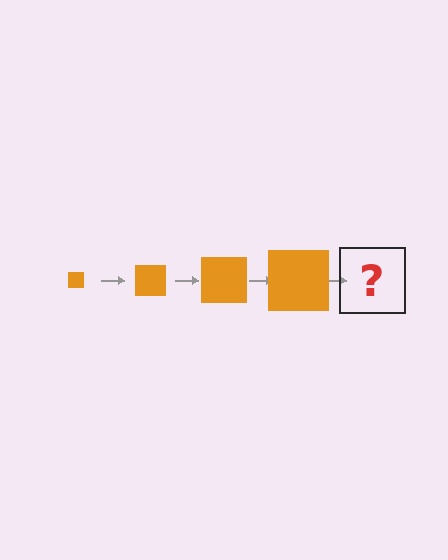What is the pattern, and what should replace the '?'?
The pattern is that the square gets progressively larger each step. The '?' should be an orange square, larger than the previous one.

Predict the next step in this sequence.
The next step is an orange square, larger than the previous one.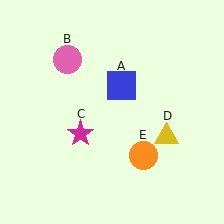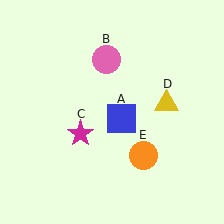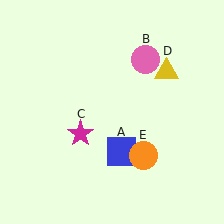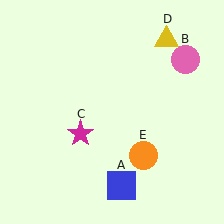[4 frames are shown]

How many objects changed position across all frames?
3 objects changed position: blue square (object A), pink circle (object B), yellow triangle (object D).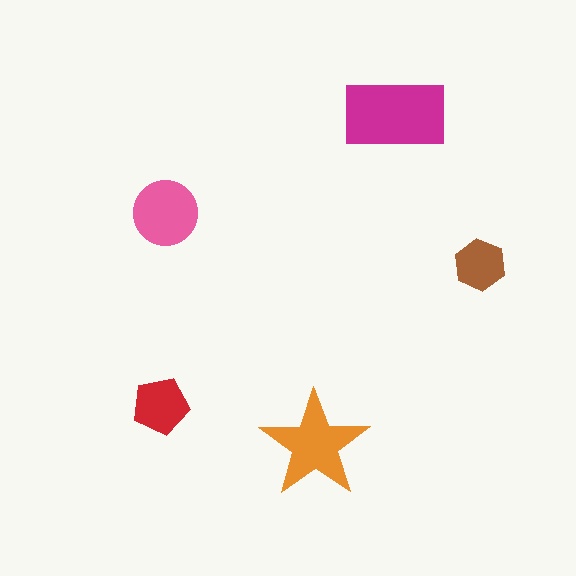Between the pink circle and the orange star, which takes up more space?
The orange star.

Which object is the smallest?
The brown hexagon.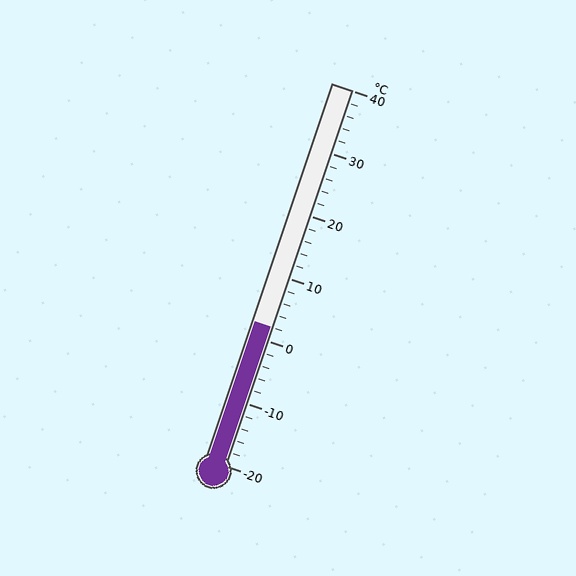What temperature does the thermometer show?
The thermometer shows approximately 2°C.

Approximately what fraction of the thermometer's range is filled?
The thermometer is filled to approximately 35% of its range.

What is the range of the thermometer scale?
The thermometer scale ranges from -20°C to 40°C.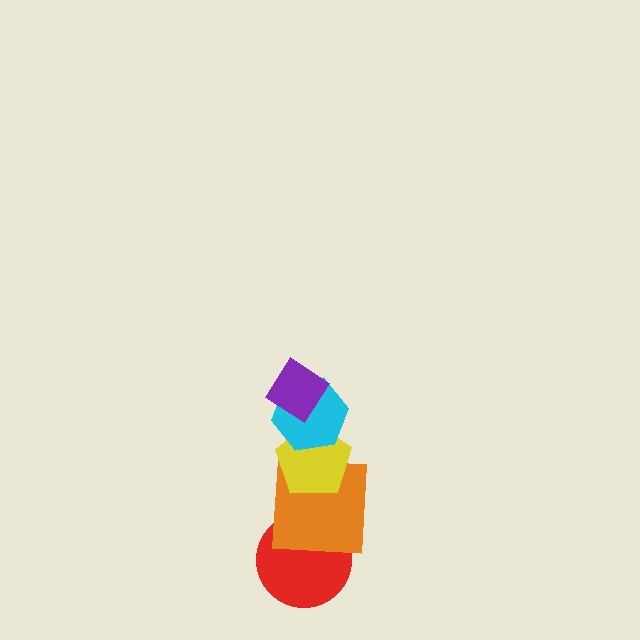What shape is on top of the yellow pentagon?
The cyan hexagon is on top of the yellow pentagon.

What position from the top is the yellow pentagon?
The yellow pentagon is 3rd from the top.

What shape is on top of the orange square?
The yellow pentagon is on top of the orange square.